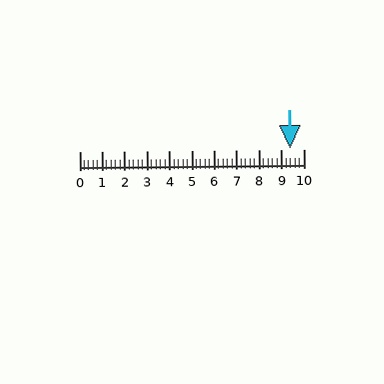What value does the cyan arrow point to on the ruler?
The cyan arrow points to approximately 9.4.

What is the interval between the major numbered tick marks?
The major tick marks are spaced 1 units apart.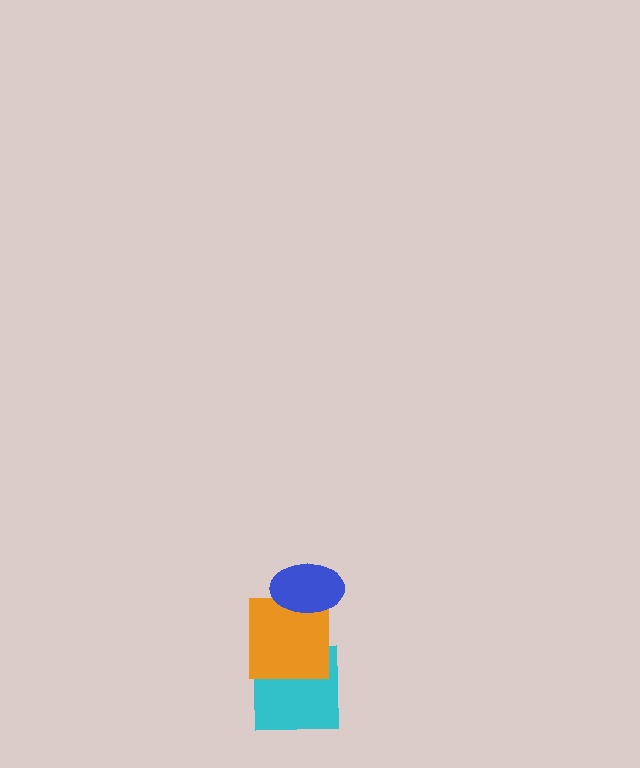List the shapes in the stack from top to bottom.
From top to bottom: the blue ellipse, the orange square, the cyan square.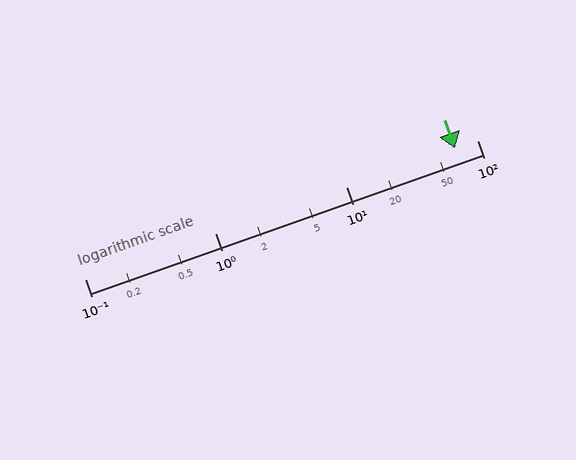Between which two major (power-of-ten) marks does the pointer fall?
The pointer is between 10 and 100.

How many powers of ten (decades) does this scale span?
The scale spans 3 decades, from 0.1 to 100.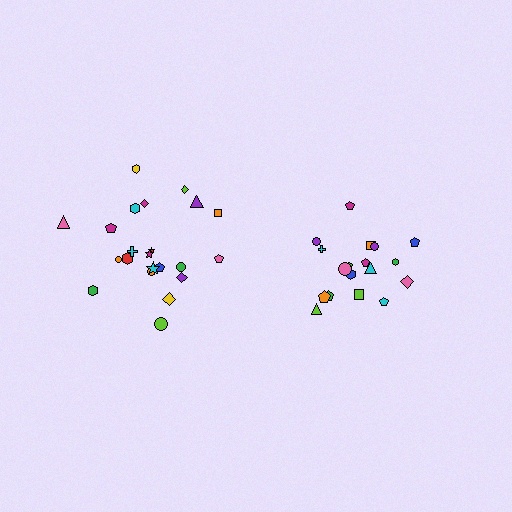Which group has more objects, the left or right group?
The left group.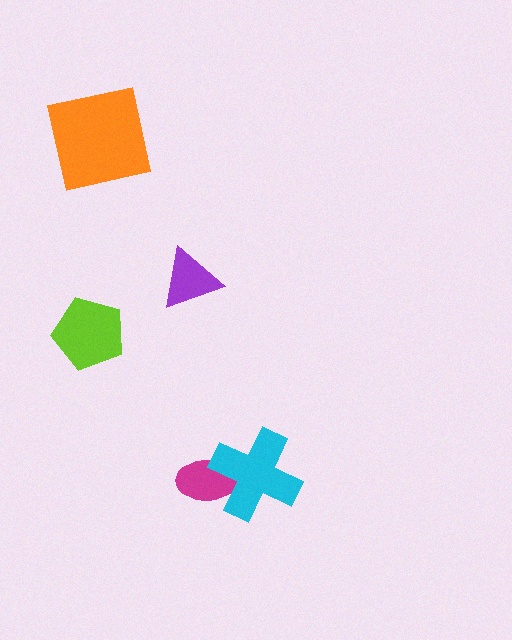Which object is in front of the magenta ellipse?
The cyan cross is in front of the magenta ellipse.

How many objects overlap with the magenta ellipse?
1 object overlaps with the magenta ellipse.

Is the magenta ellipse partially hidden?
Yes, it is partially covered by another shape.